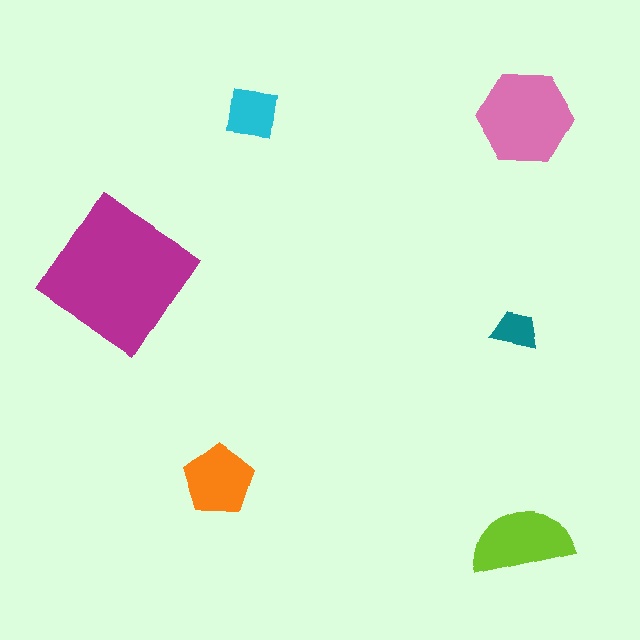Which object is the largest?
The magenta diamond.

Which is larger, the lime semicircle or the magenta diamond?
The magenta diamond.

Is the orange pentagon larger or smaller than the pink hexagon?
Smaller.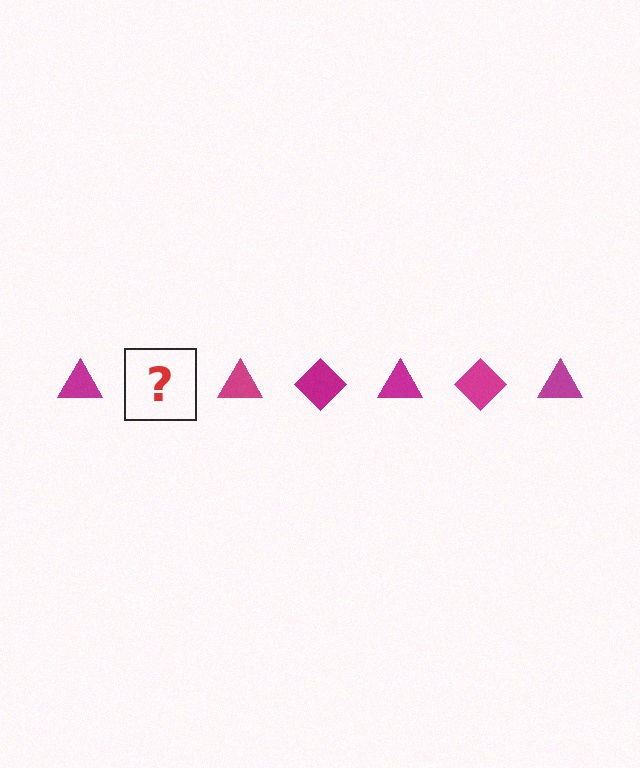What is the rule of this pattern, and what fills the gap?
The rule is that the pattern cycles through triangle, diamond shapes in magenta. The gap should be filled with a magenta diamond.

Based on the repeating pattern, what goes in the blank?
The blank should be a magenta diamond.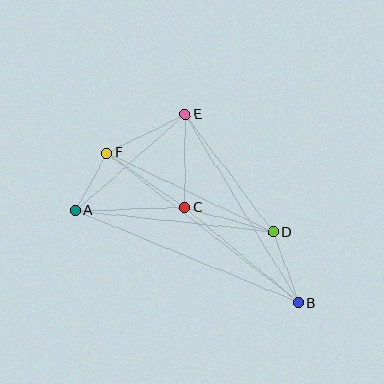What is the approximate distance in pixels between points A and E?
The distance between A and E is approximately 146 pixels.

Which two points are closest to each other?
Points A and F are closest to each other.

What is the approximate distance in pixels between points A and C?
The distance between A and C is approximately 110 pixels.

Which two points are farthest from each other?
Points B and F are farthest from each other.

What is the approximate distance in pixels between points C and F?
The distance between C and F is approximately 95 pixels.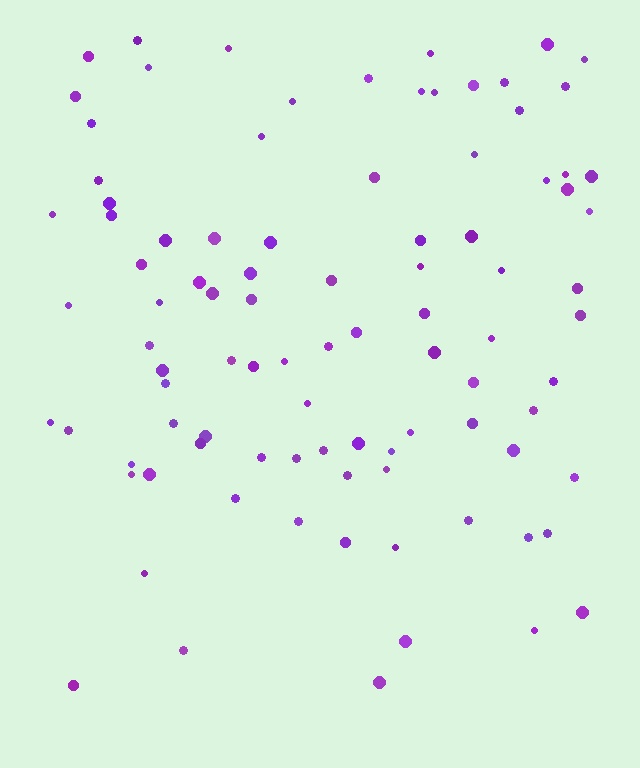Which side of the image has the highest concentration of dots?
The top.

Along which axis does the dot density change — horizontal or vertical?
Vertical.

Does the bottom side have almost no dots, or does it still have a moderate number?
Still a moderate number, just noticeably fewer than the top.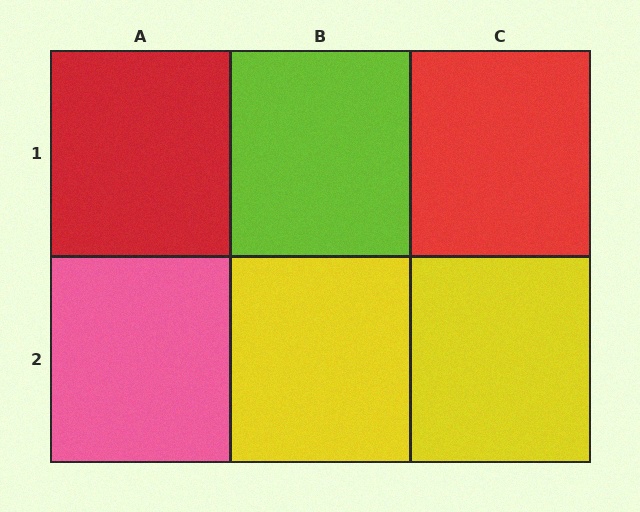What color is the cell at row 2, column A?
Pink.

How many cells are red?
2 cells are red.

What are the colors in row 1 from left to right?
Red, lime, red.